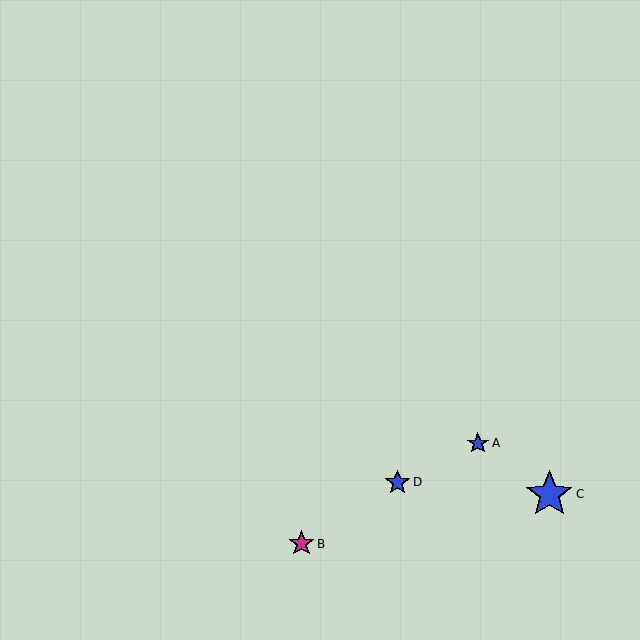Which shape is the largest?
The blue star (labeled C) is the largest.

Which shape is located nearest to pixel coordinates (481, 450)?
The blue star (labeled A) at (478, 443) is nearest to that location.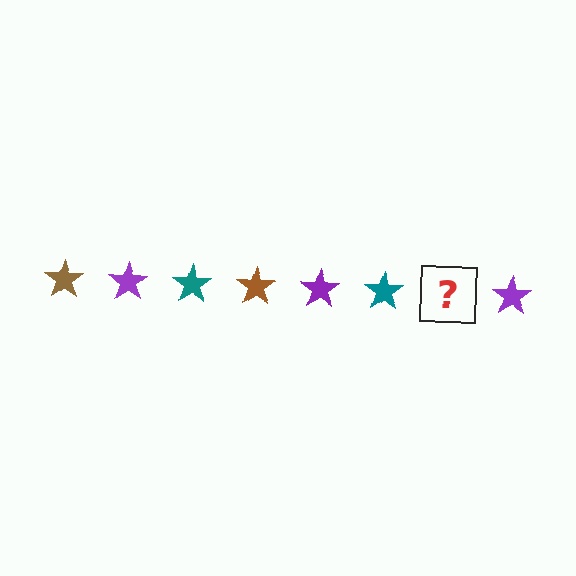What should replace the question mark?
The question mark should be replaced with a brown star.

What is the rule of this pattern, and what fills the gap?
The rule is that the pattern cycles through brown, purple, teal stars. The gap should be filled with a brown star.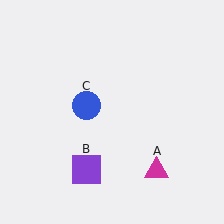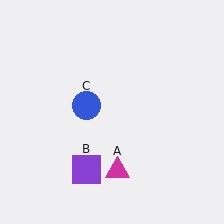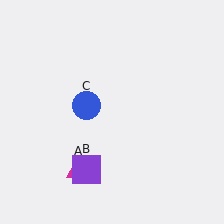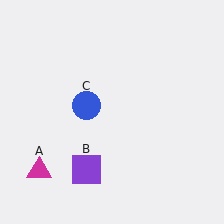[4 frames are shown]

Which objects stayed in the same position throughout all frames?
Purple square (object B) and blue circle (object C) remained stationary.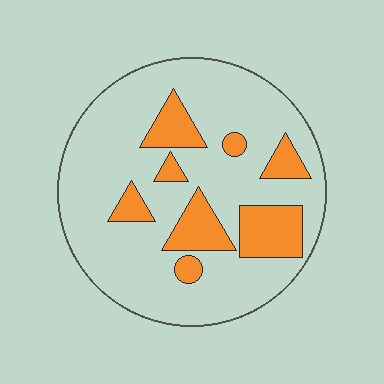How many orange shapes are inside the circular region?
8.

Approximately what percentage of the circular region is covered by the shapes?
Approximately 20%.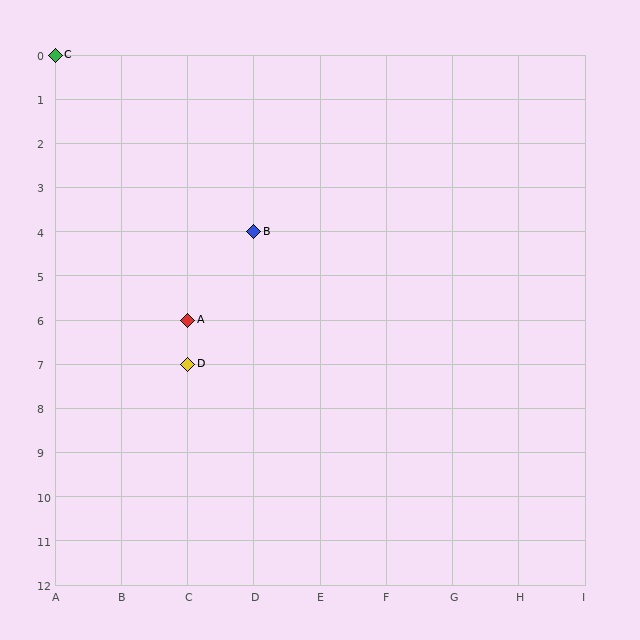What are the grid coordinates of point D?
Point D is at grid coordinates (C, 7).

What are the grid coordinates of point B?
Point B is at grid coordinates (D, 4).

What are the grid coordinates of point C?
Point C is at grid coordinates (A, 0).